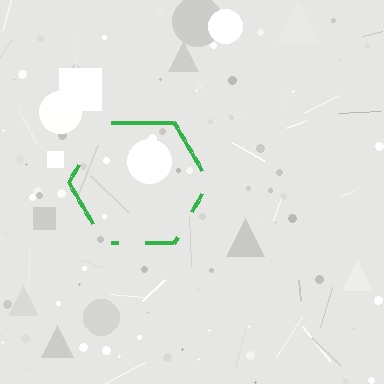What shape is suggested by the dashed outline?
The dashed outline suggests a hexagon.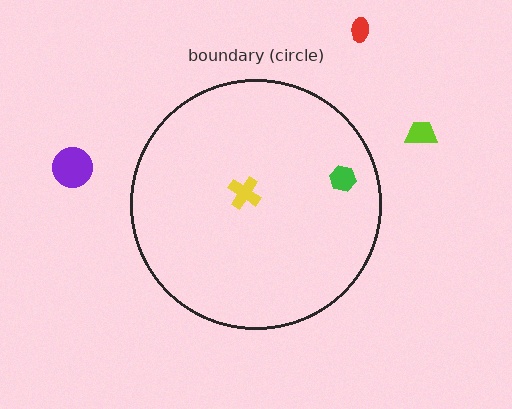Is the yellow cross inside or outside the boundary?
Inside.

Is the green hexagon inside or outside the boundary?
Inside.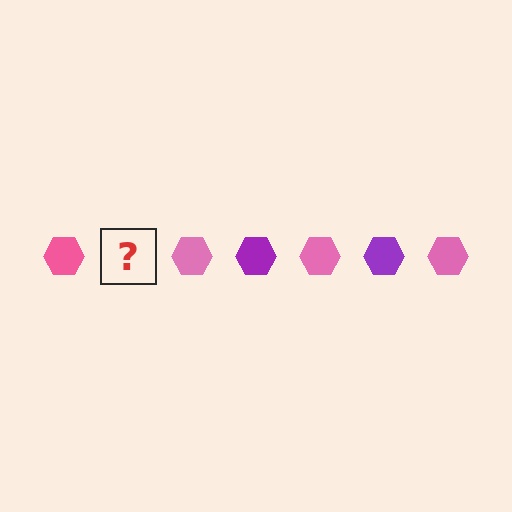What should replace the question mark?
The question mark should be replaced with a purple hexagon.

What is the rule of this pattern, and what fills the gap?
The rule is that the pattern cycles through pink, purple hexagons. The gap should be filled with a purple hexagon.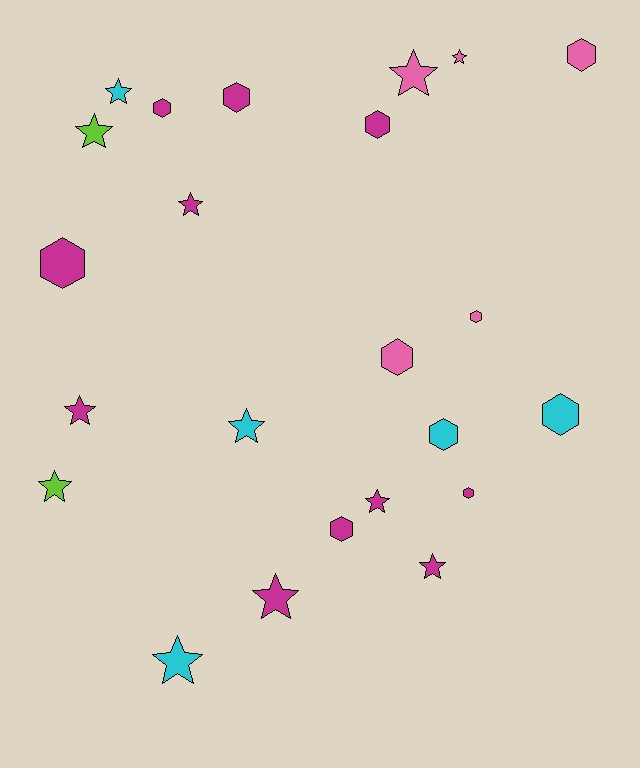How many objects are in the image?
There are 23 objects.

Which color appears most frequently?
Magenta, with 11 objects.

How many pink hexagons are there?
There are 3 pink hexagons.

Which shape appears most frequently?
Star, with 12 objects.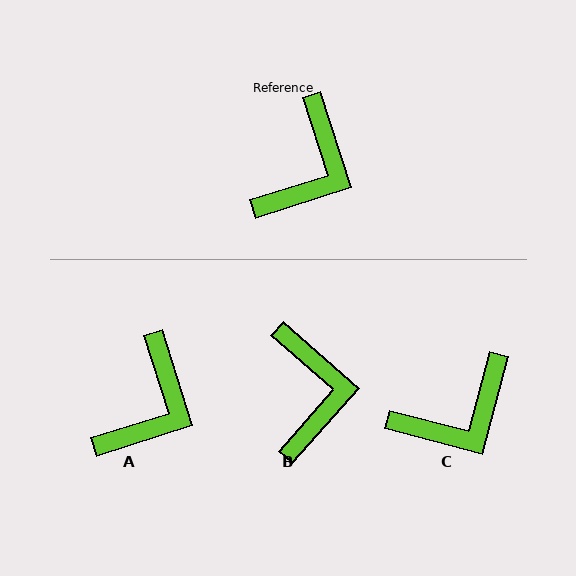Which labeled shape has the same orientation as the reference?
A.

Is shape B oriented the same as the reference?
No, it is off by about 31 degrees.